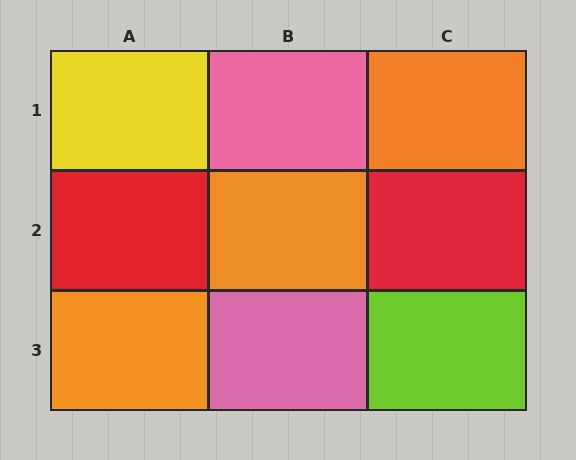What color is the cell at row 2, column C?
Red.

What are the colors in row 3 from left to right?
Orange, pink, lime.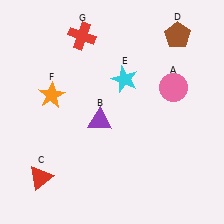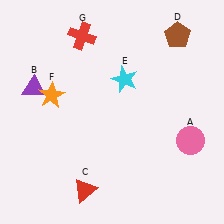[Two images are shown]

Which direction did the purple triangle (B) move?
The purple triangle (B) moved left.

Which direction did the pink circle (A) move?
The pink circle (A) moved down.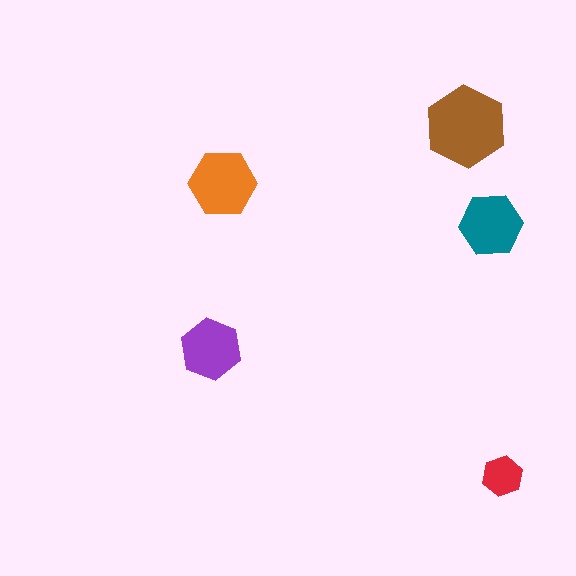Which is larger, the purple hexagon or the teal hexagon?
The teal one.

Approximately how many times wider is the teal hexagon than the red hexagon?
About 1.5 times wider.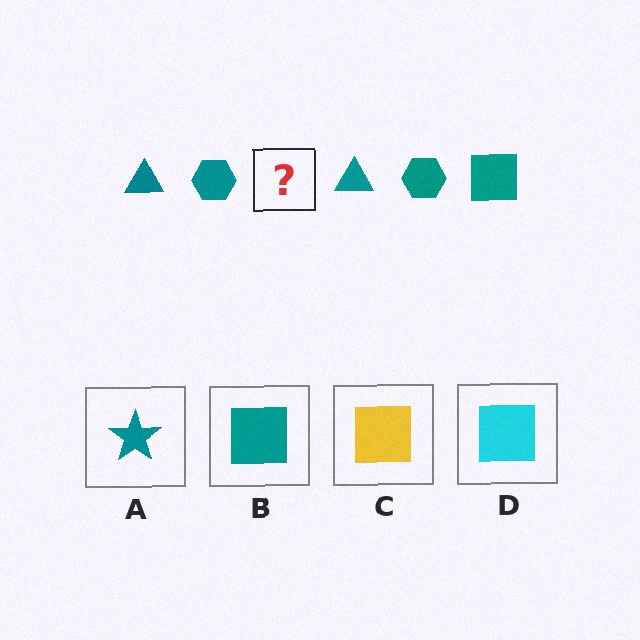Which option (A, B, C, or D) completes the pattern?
B.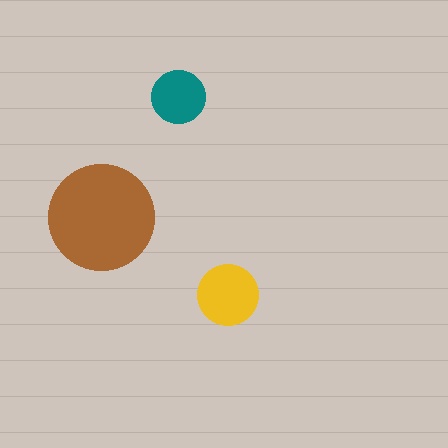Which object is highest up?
The teal circle is topmost.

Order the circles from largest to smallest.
the brown one, the yellow one, the teal one.